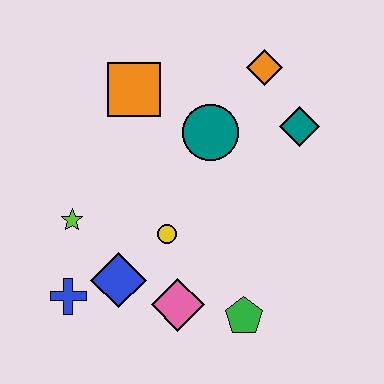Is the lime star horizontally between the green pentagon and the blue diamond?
No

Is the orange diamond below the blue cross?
No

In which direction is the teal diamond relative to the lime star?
The teal diamond is to the right of the lime star.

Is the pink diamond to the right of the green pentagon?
No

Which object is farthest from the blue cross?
The orange diamond is farthest from the blue cross.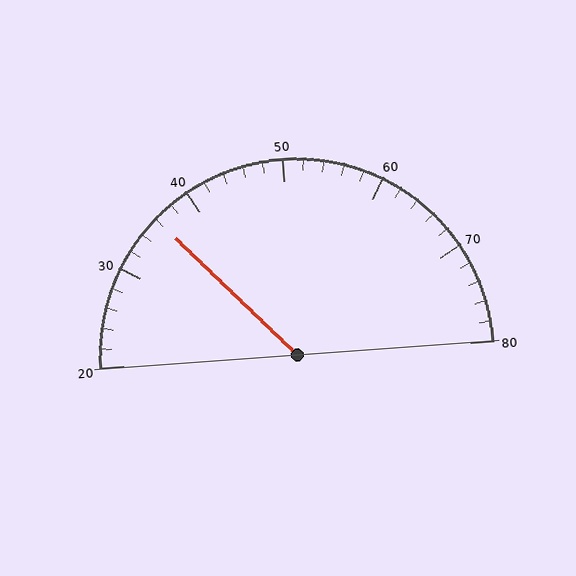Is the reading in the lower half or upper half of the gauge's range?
The reading is in the lower half of the range (20 to 80).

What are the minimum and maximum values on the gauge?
The gauge ranges from 20 to 80.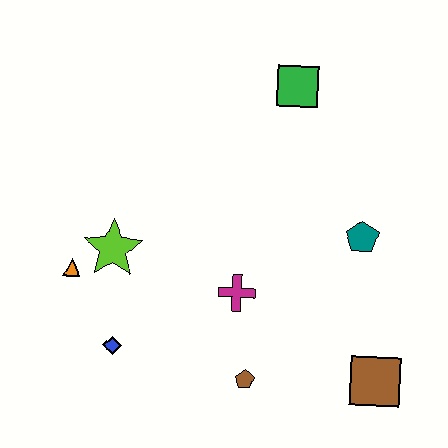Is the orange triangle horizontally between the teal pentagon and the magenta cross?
No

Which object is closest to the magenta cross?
The brown pentagon is closest to the magenta cross.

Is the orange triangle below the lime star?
Yes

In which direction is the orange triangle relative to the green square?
The orange triangle is to the left of the green square.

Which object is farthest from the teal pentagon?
The orange triangle is farthest from the teal pentagon.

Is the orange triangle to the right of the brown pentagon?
No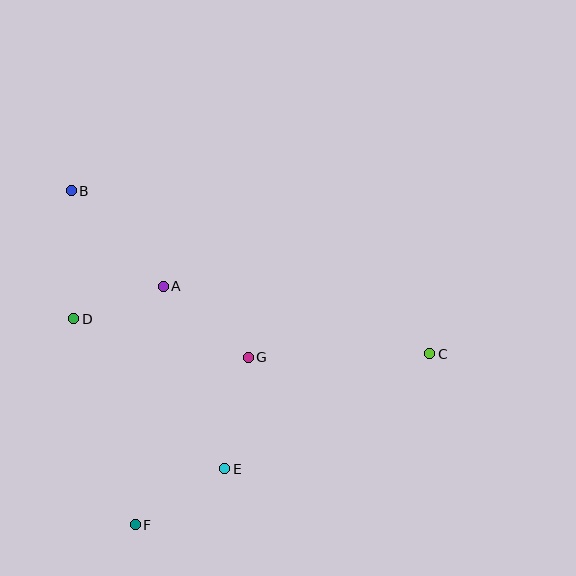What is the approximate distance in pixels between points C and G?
The distance between C and G is approximately 182 pixels.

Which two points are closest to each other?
Points A and D are closest to each other.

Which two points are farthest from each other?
Points B and C are farthest from each other.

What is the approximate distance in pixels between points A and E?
The distance between A and E is approximately 192 pixels.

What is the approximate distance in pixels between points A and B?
The distance between A and B is approximately 132 pixels.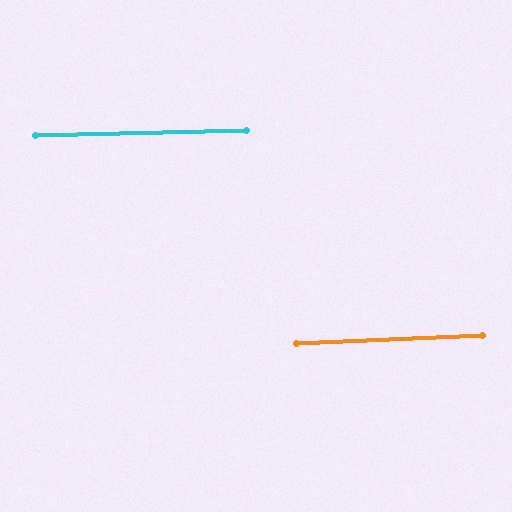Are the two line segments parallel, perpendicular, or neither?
Parallel — their directions differ by only 1.3°.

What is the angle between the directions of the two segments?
Approximately 1 degree.